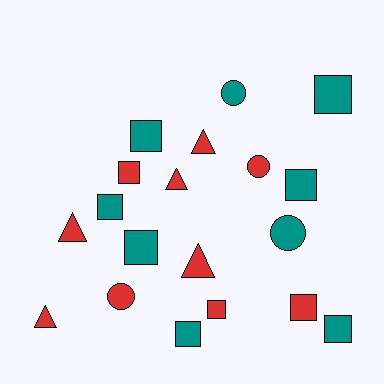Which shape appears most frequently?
Square, with 10 objects.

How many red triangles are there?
There are 5 red triangles.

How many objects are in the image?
There are 19 objects.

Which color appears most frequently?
Red, with 10 objects.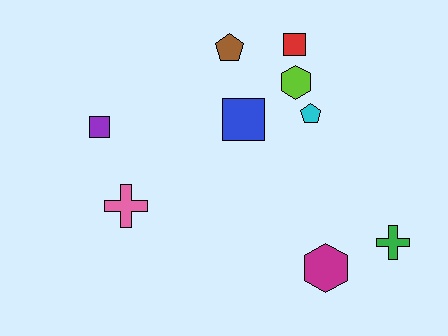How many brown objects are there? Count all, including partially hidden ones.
There is 1 brown object.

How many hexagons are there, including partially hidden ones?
There are 2 hexagons.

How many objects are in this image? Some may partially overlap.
There are 9 objects.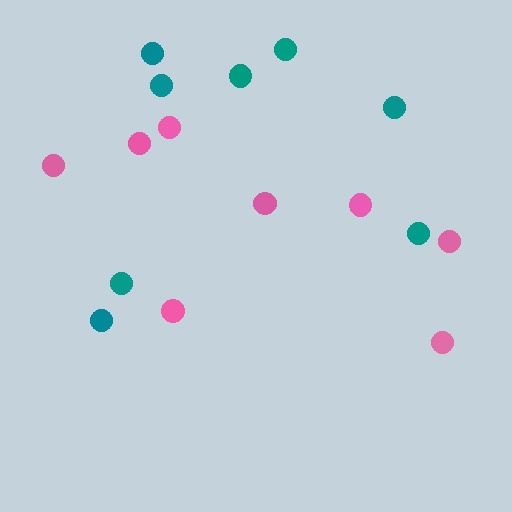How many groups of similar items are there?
There are 2 groups: one group of teal circles (8) and one group of pink circles (8).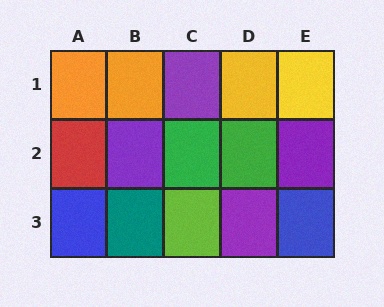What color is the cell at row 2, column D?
Green.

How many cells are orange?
2 cells are orange.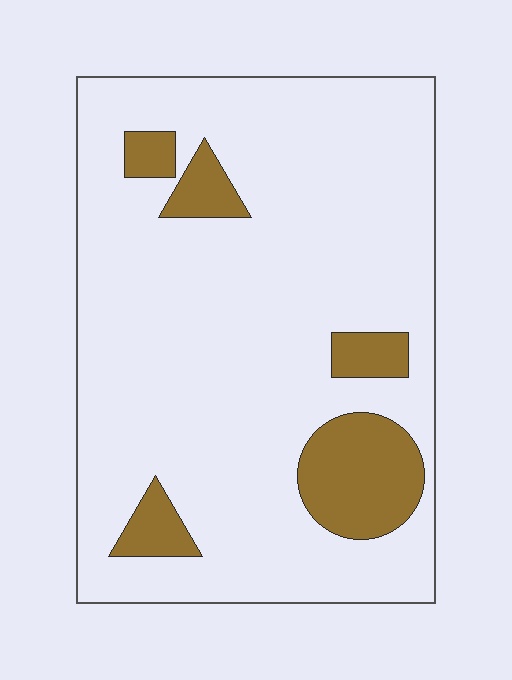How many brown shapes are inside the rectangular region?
5.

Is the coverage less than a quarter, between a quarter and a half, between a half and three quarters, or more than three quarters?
Less than a quarter.